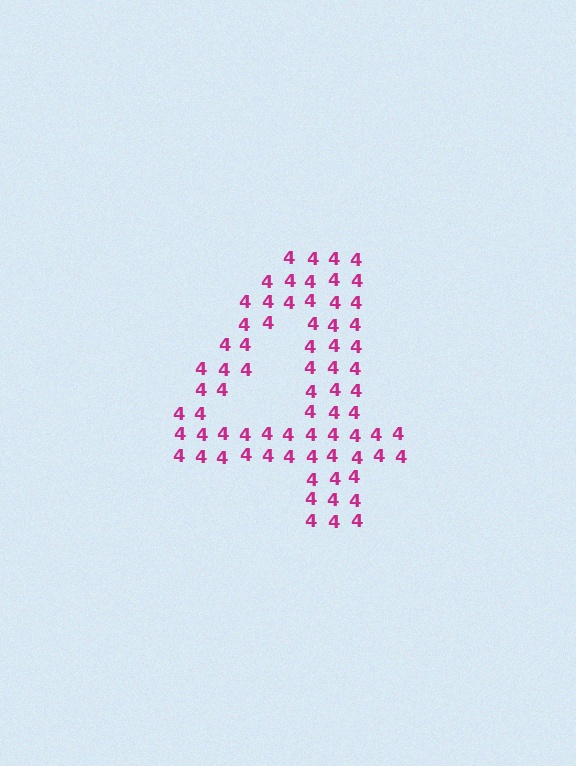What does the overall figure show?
The overall figure shows the digit 4.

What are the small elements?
The small elements are digit 4's.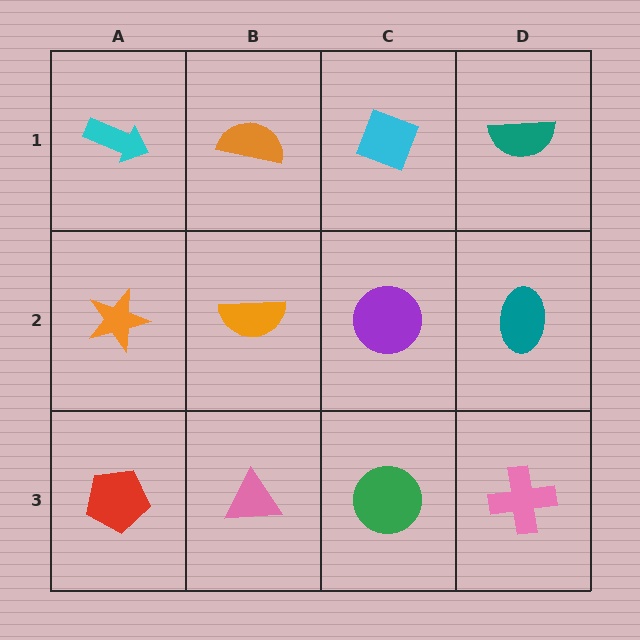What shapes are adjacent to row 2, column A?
A cyan arrow (row 1, column A), a red pentagon (row 3, column A), an orange semicircle (row 2, column B).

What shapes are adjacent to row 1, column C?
A purple circle (row 2, column C), an orange semicircle (row 1, column B), a teal semicircle (row 1, column D).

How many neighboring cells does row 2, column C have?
4.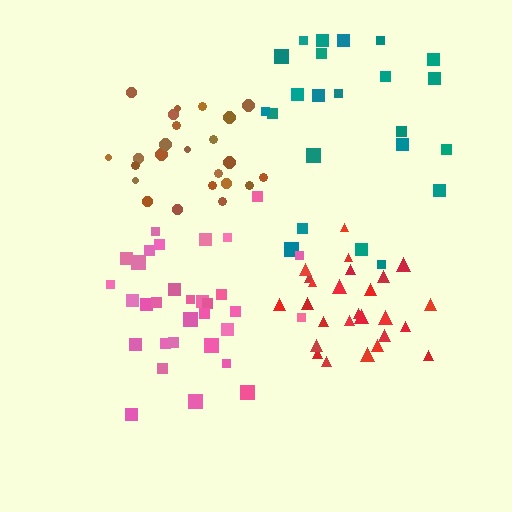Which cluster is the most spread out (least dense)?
Teal.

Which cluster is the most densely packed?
Red.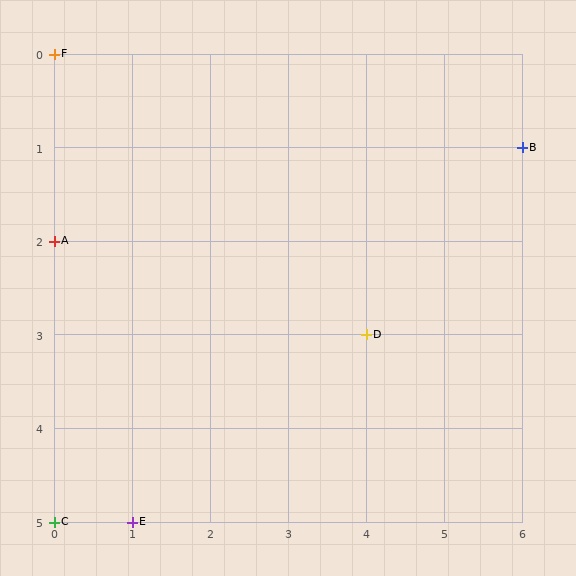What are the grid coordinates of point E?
Point E is at grid coordinates (1, 5).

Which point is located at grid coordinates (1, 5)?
Point E is at (1, 5).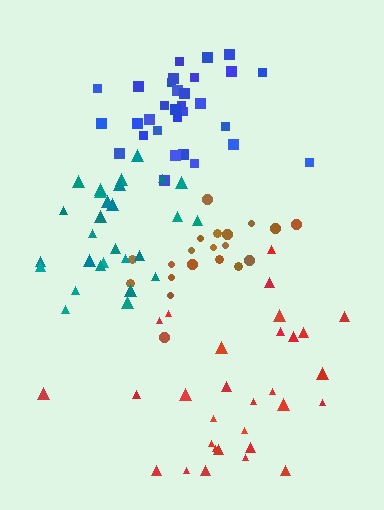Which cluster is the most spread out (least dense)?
Red.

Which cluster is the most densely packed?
Blue.